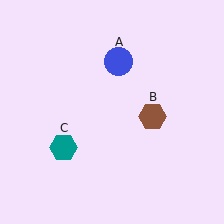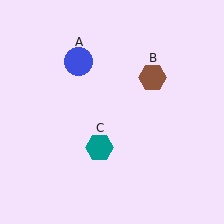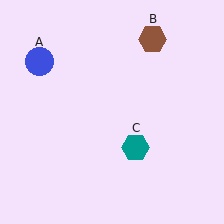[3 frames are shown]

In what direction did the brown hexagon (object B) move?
The brown hexagon (object B) moved up.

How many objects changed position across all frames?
3 objects changed position: blue circle (object A), brown hexagon (object B), teal hexagon (object C).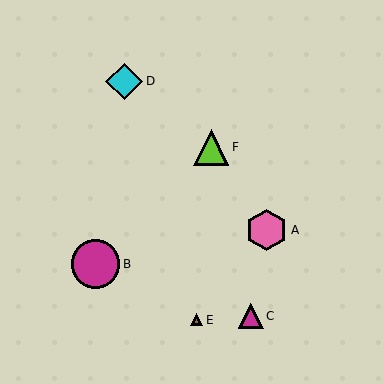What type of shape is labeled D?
Shape D is a cyan diamond.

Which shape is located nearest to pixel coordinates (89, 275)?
The magenta circle (labeled B) at (96, 264) is nearest to that location.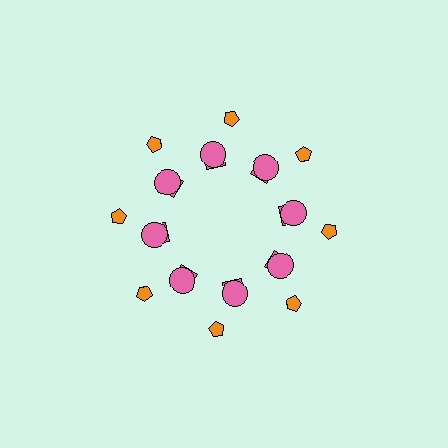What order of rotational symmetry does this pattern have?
This pattern has 8-fold rotational symmetry.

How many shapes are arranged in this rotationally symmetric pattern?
There are 24 shapes, arranged in 8 groups of 3.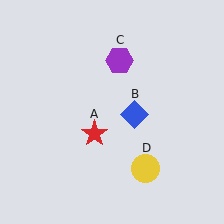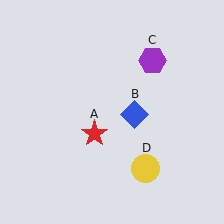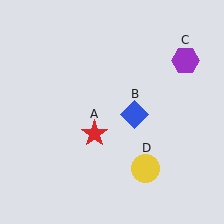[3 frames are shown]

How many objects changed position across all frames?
1 object changed position: purple hexagon (object C).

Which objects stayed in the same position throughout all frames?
Red star (object A) and blue diamond (object B) and yellow circle (object D) remained stationary.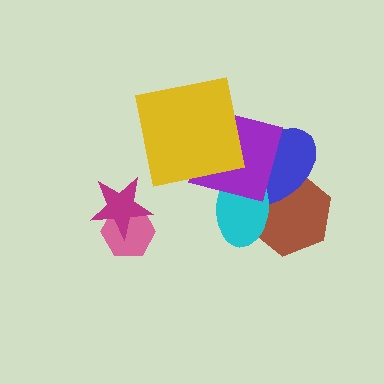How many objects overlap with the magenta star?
1 object overlaps with the magenta star.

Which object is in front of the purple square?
The yellow square is in front of the purple square.